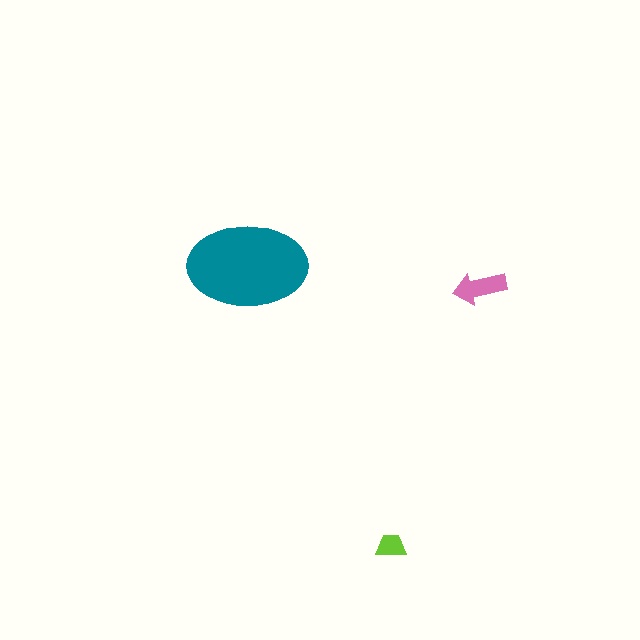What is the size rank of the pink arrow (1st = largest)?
2nd.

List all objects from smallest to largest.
The lime trapezoid, the pink arrow, the teal ellipse.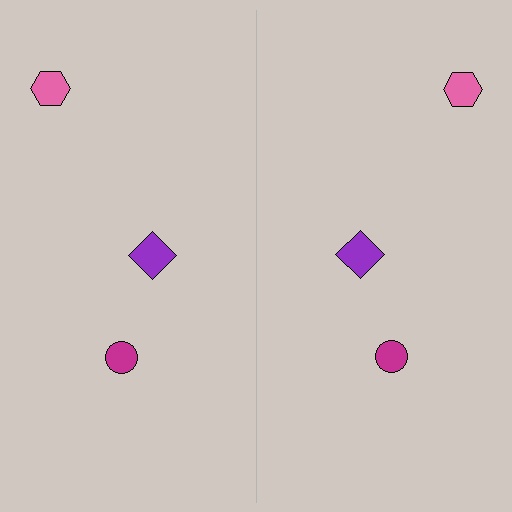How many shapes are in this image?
There are 6 shapes in this image.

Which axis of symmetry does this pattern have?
The pattern has a vertical axis of symmetry running through the center of the image.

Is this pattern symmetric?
Yes, this pattern has bilateral (reflection) symmetry.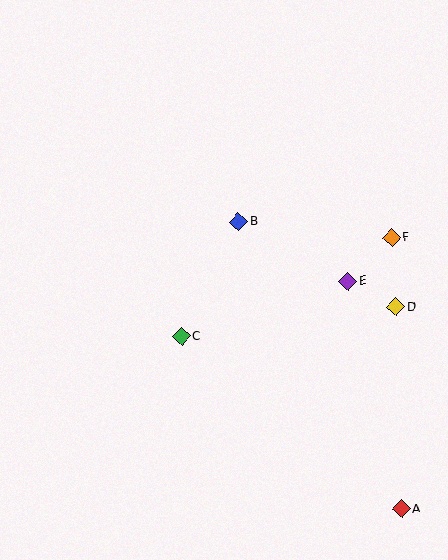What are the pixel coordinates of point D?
Point D is at (396, 307).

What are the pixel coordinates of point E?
Point E is at (348, 281).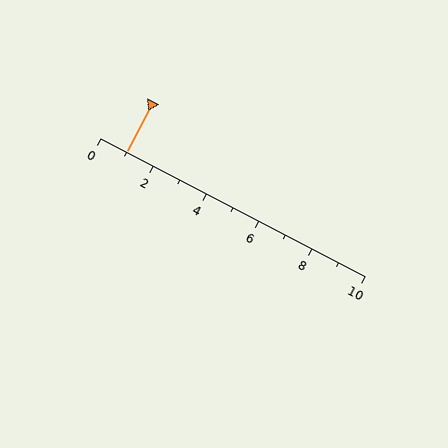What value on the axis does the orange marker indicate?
The marker indicates approximately 1.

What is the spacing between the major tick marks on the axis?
The major ticks are spaced 2 apart.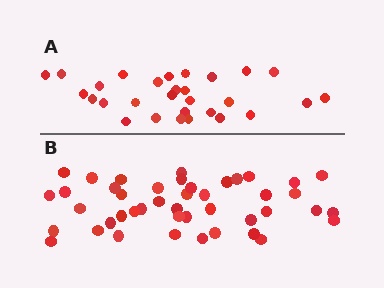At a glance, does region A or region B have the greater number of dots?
Region B (the bottom region) has more dots.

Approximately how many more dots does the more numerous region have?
Region B has approximately 15 more dots than region A.